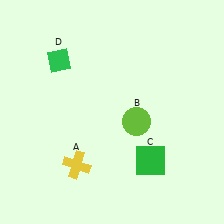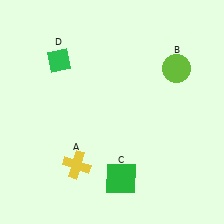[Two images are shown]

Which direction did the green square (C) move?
The green square (C) moved left.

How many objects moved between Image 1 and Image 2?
2 objects moved between the two images.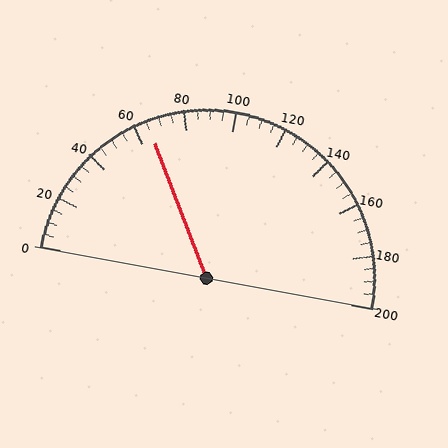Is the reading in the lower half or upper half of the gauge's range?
The reading is in the lower half of the range (0 to 200).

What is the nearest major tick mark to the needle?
The nearest major tick mark is 60.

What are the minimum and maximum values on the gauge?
The gauge ranges from 0 to 200.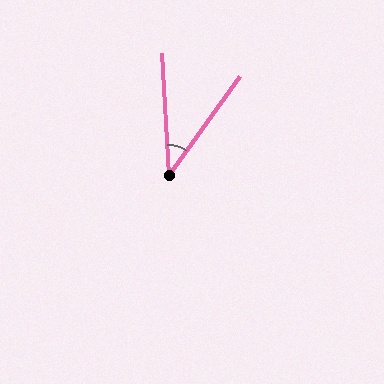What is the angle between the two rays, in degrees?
Approximately 39 degrees.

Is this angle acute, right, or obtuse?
It is acute.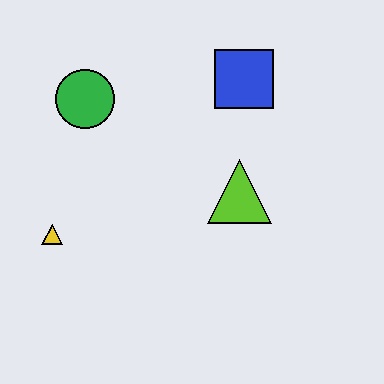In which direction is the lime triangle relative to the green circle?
The lime triangle is to the right of the green circle.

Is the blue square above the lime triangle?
Yes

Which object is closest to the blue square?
The lime triangle is closest to the blue square.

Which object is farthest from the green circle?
The lime triangle is farthest from the green circle.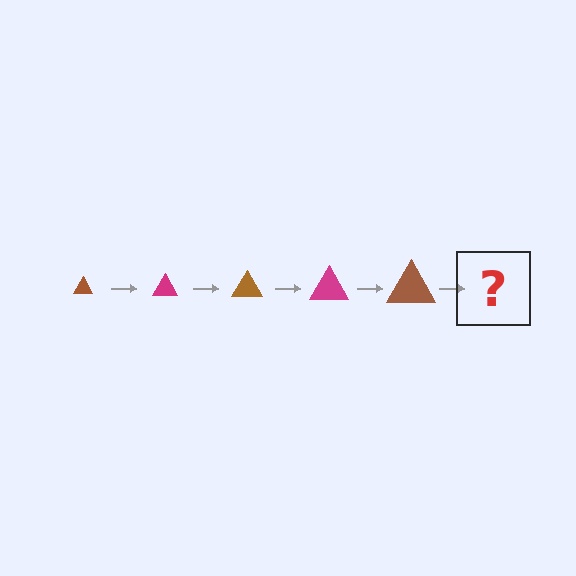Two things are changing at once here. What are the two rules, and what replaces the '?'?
The two rules are that the triangle grows larger each step and the color cycles through brown and magenta. The '?' should be a magenta triangle, larger than the previous one.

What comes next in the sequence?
The next element should be a magenta triangle, larger than the previous one.